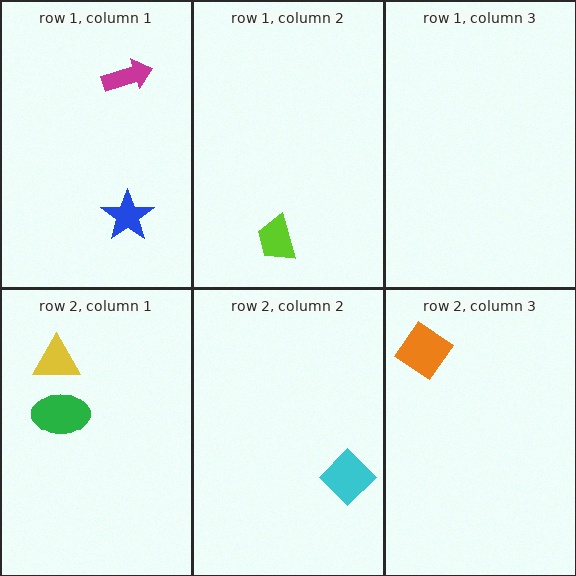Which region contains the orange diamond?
The row 2, column 3 region.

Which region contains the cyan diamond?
The row 2, column 2 region.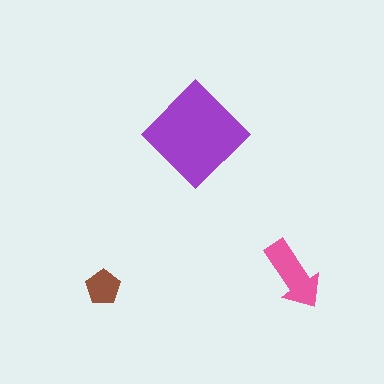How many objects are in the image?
There are 3 objects in the image.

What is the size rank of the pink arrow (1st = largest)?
2nd.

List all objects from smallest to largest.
The brown pentagon, the pink arrow, the purple diamond.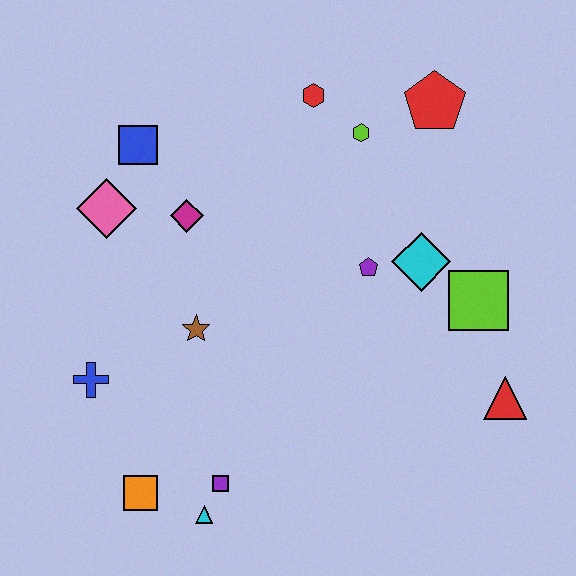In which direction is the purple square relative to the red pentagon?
The purple square is below the red pentagon.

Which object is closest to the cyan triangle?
The purple square is closest to the cyan triangle.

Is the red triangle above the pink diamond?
No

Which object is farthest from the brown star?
The red pentagon is farthest from the brown star.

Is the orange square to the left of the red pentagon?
Yes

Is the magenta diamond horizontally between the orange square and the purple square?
Yes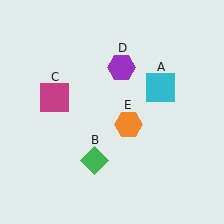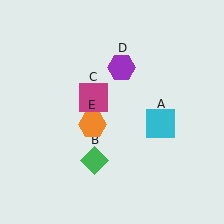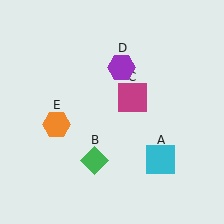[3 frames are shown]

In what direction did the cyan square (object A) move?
The cyan square (object A) moved down.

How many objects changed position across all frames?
3 objects changed position: cyan square (object A), magenta square (object C), orange hexagon (object E).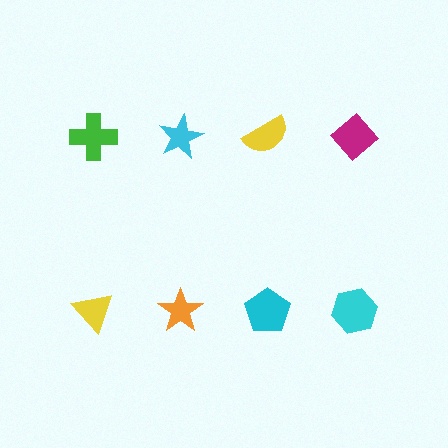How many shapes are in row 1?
4 shapes.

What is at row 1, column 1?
A green cross.